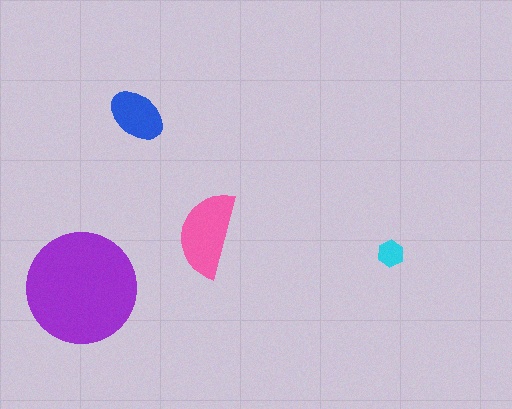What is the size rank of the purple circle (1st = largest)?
1st.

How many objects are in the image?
There are 4 objects in the image.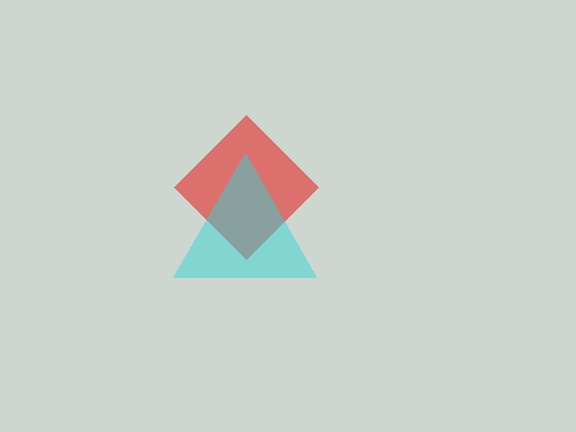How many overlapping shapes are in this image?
There are 2 overlapping shapes in the image.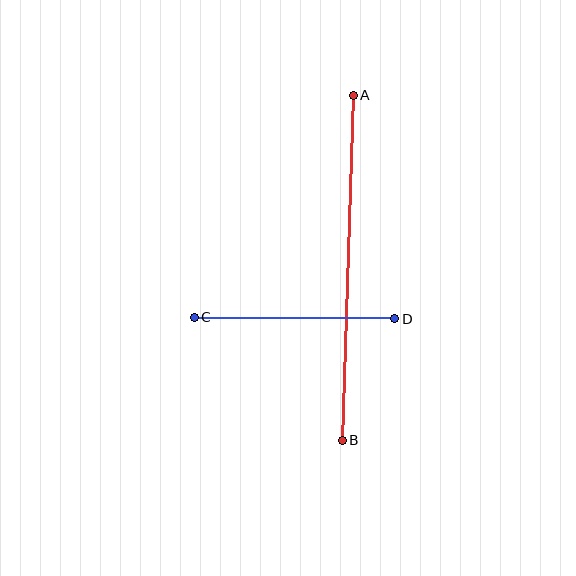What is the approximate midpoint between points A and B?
The midpoint is at approximately (348, 268) pixels.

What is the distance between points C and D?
The distance is approximately 200 pixels.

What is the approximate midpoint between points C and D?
The midpoint is at approximately (294, 318) pixels.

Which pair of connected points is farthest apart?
Points A and B are farthest apart.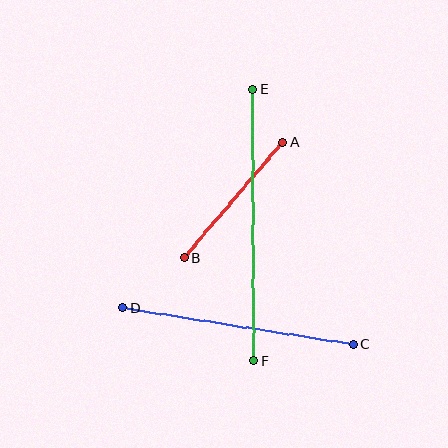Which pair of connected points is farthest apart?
Points E and F are farthest apart.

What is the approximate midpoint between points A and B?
The midpoint is at approximately (234, 200) pixels.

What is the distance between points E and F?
The distance is approximately 271 pixels.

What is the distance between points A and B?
The distance is approximately 152 pixels.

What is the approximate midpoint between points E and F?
The midpoint is at approximately (253, 225) pixels.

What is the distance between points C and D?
The distance is approximately 233 pixels.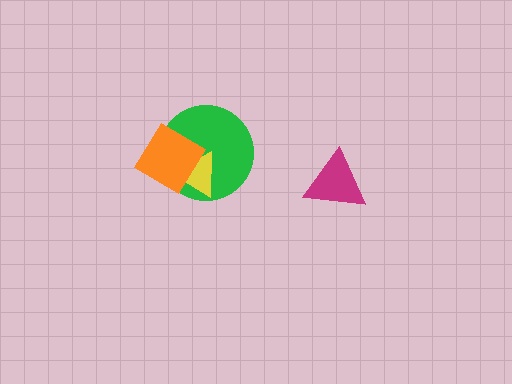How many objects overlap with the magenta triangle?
0 objects overlap with the magenta triangle.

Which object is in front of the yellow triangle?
The orange diamond is in front of the yellow triangle.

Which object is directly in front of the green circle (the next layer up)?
The yellow triangle is directly in front of the green circle.